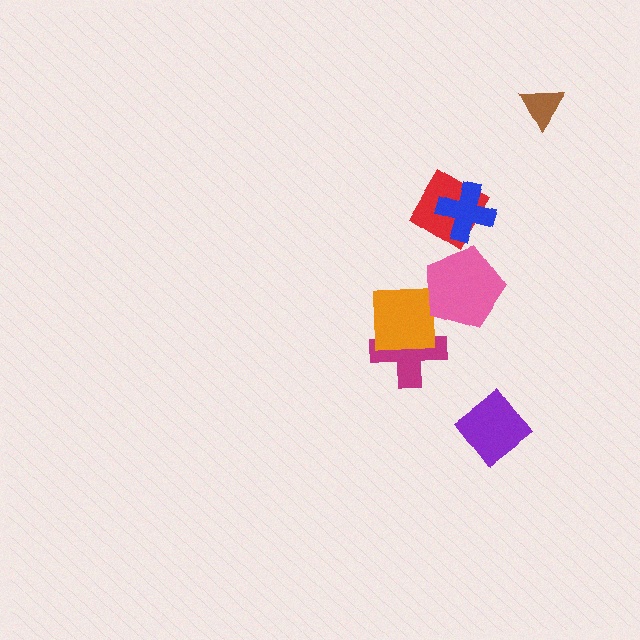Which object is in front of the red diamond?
The blue cross is in front of the red diamond.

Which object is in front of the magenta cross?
The orange square is in front of the magenta cross.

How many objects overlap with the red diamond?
1 object overlaps with the red diamond.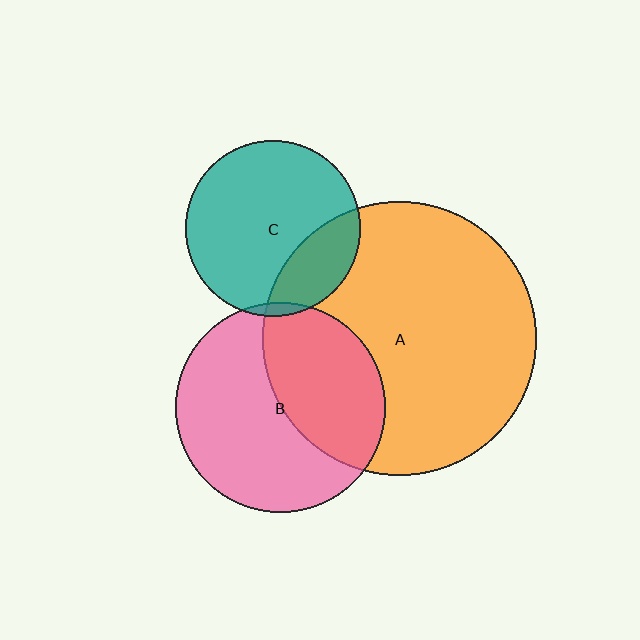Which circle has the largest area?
Circle A (orange).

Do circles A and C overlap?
Yes.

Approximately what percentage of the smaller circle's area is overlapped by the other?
Approximately 25%.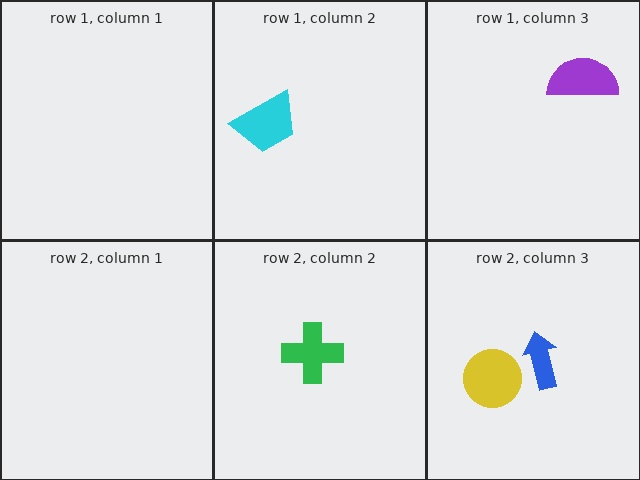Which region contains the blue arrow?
The row 2, column 3 region.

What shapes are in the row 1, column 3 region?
The purple semicircle.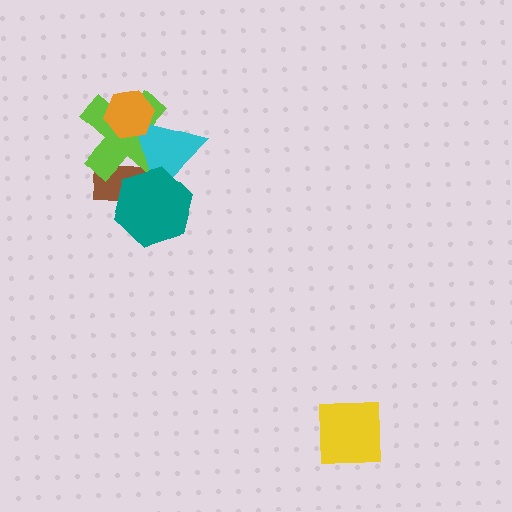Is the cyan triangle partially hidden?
Yes, it is partially covered by another shape.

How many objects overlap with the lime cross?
4 objects overlap with the lime cross.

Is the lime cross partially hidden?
Yes, it is partially covered by another shape.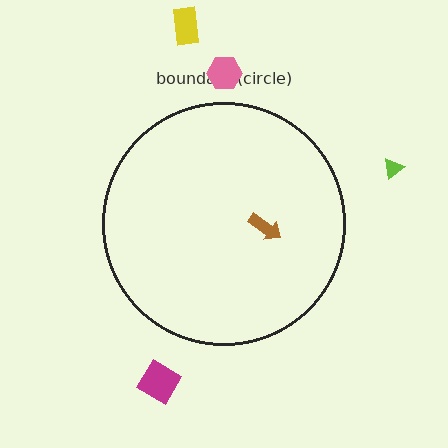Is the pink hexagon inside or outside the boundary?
Outside.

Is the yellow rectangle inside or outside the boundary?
Outside.